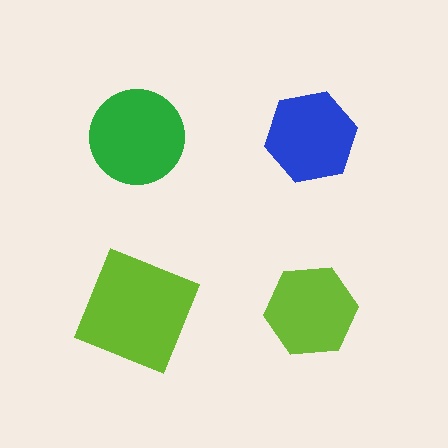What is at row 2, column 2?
A lime hexagon.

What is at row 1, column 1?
A green circle.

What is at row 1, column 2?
A blue hexagon.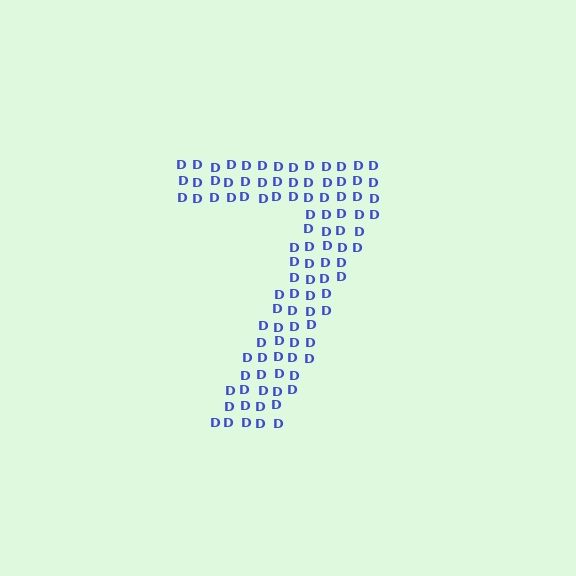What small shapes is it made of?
It is made of small letter D's.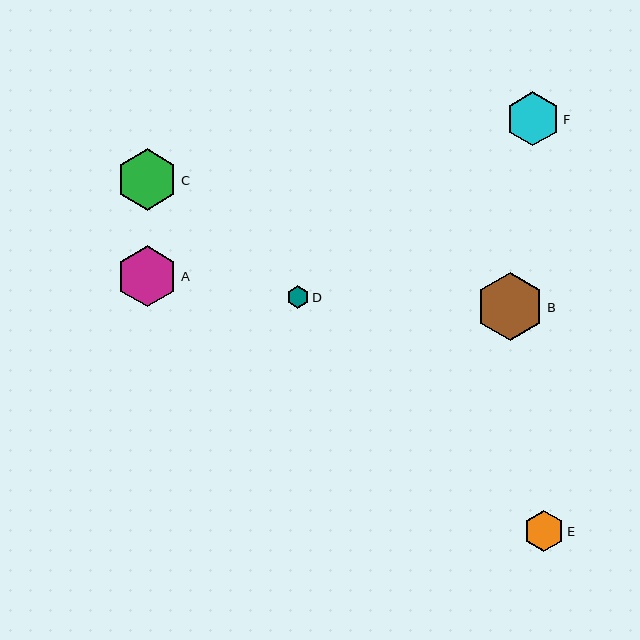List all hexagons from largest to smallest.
From largest to smallest: B, C, A, F, E, D.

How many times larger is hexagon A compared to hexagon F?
Hexagon A is approximately 1.1 times the size of hexagon F.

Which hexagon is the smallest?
Hexagon D is the smallest with a size of approximately 22 pixels.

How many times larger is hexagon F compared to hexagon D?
Hexagon F is approximately 2.4 times the size of hexagon D.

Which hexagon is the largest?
Hexagon B is the largest with a size of approximately 68 pixels.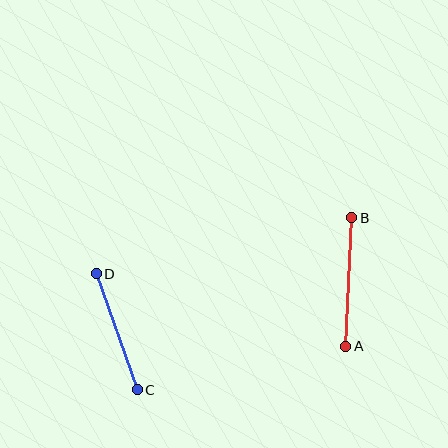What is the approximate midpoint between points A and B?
The midpoint is at approximately (349, 282) pixels.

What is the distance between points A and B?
The distance is approximately 129 pixels.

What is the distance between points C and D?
The distance is approximately 123 pixels.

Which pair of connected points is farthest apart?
Points A and B are farthest apart.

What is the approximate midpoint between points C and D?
The midpoint is at approximately (117, 332) pixels.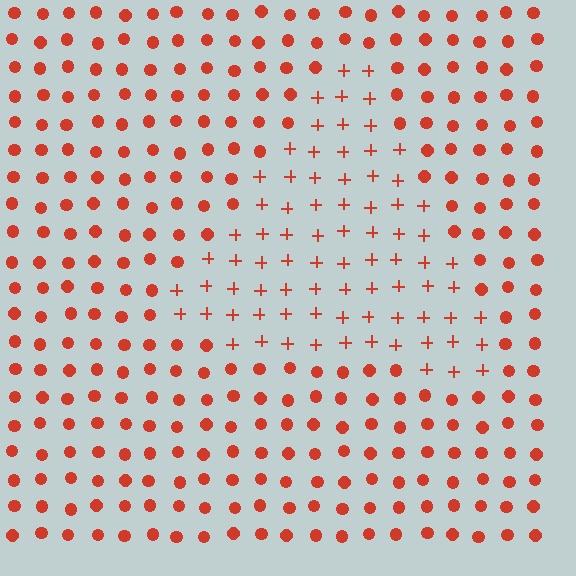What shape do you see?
I see a triangle.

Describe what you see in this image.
The image is filled with small red elements arranged in a uniform grid. A triangle-shaped region contains plus signs, while the surrounding area contains circles. The boundary is defined purely by the change in element shape.